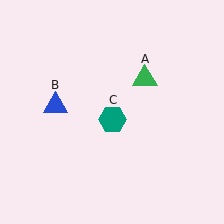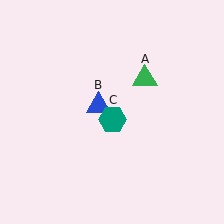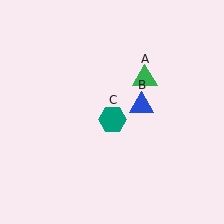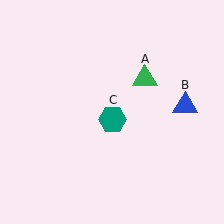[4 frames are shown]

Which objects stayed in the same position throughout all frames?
Green triangle (object A) and teal hexagon (object C) remained stationary.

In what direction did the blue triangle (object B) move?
The blue triangle (object B) moved right.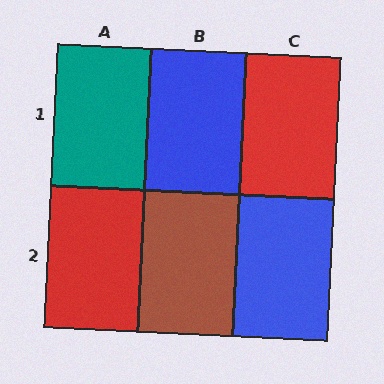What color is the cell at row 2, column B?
Brown.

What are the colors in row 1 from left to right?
Teal, blue, red.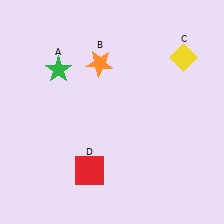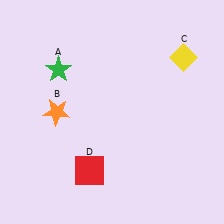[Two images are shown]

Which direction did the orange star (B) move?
The orange star (B) moved down.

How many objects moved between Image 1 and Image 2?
1 object moved between the two images.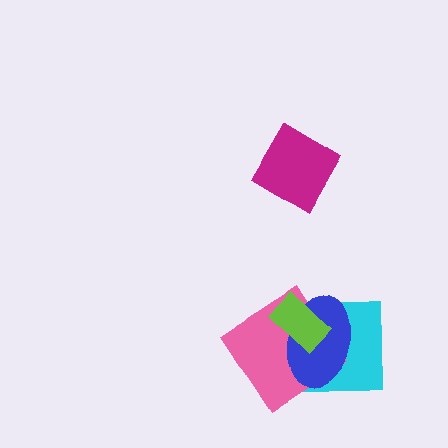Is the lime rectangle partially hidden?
No, no other shape covers it.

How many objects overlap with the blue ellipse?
3 objects overlap with the blue ellipse.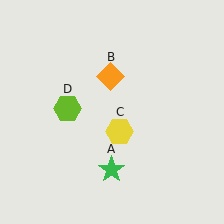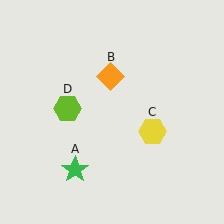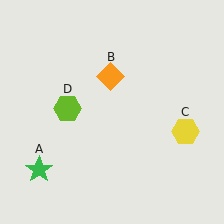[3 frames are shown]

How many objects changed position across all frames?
2 objects changed position: green star (object A), yellow hexagon (object C).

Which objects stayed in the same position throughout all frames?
Orange diamond (object B) and lime hexagon (object D) remained stationary.